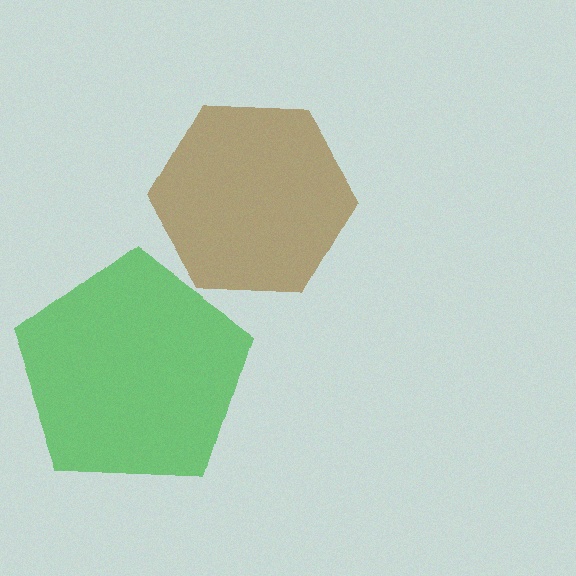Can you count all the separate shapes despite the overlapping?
Yes, there are 2 separate shapes.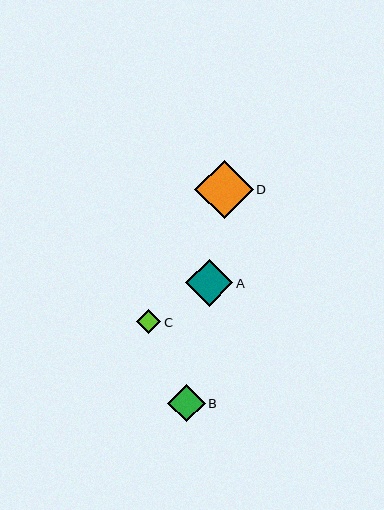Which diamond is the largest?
Diamond D is the largest with a size of approximately 58 pixels.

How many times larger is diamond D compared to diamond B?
Diamond D is approximately 1.6 times the size of diamond B.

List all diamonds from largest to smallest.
From largest to smallest: D, A, B, C.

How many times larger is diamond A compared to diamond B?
Diamond A is approximately 1.3 times the size of diamond B.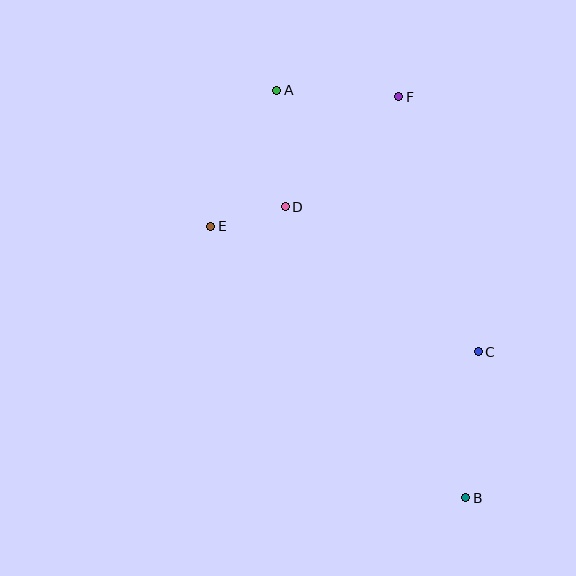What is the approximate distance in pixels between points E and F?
The distance between E and F is approximately 228 pixels.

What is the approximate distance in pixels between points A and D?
The distance between A and D is approximately 117 pixels.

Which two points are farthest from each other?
Points A and B are farthest from each other.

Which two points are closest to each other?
Points D and E are closest to each other.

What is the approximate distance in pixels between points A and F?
The distance between A and F is approximately 122 pixels.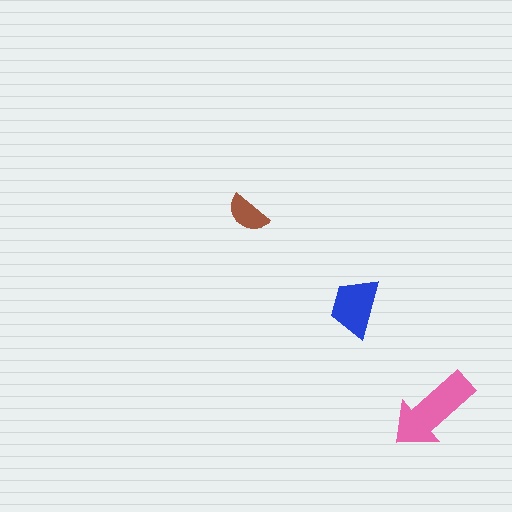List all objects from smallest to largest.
The brown semicircle, the blue trapezoid, the pink arrow.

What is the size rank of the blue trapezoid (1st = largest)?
2nd.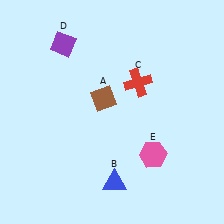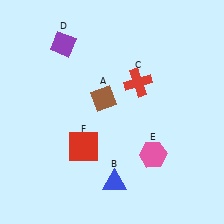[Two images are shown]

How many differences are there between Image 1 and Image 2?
There is 1 difference between the two images.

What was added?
A red square (F) was added in Image 2.